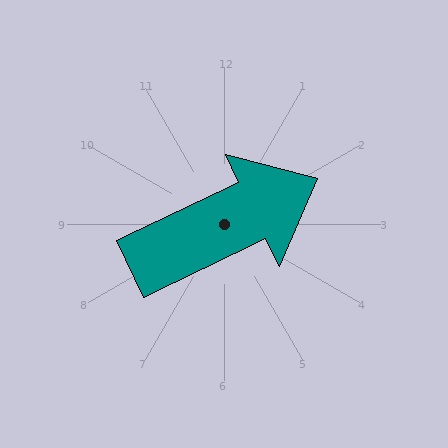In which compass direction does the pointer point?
Northeast.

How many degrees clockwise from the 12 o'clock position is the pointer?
Approximately 64 degrees.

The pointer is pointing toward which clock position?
Roughly 2 o'clock.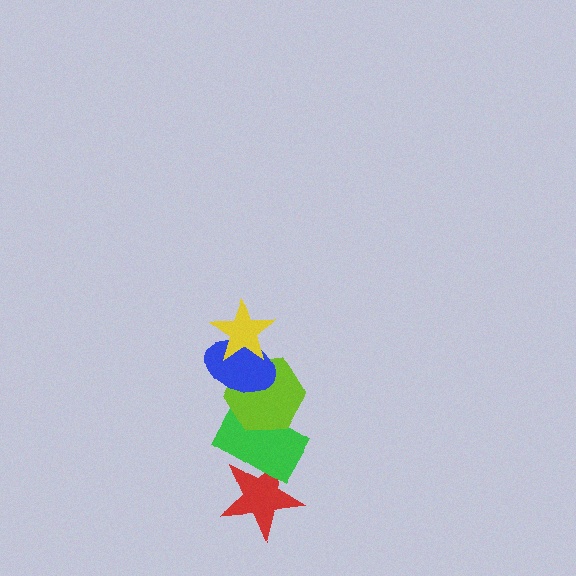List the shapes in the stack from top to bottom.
From top to bottom: the yellow star, the blue ellipse, the lime hexagon, the green rectangle, the red star.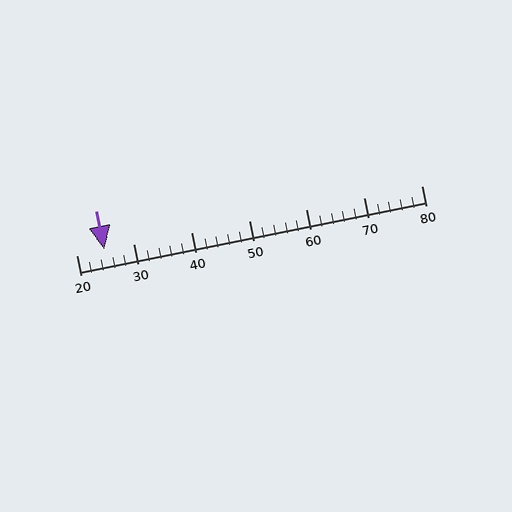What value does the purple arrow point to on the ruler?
The purple arrow points to approximately 25.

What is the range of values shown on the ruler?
The ruler shows values from 20 to 80.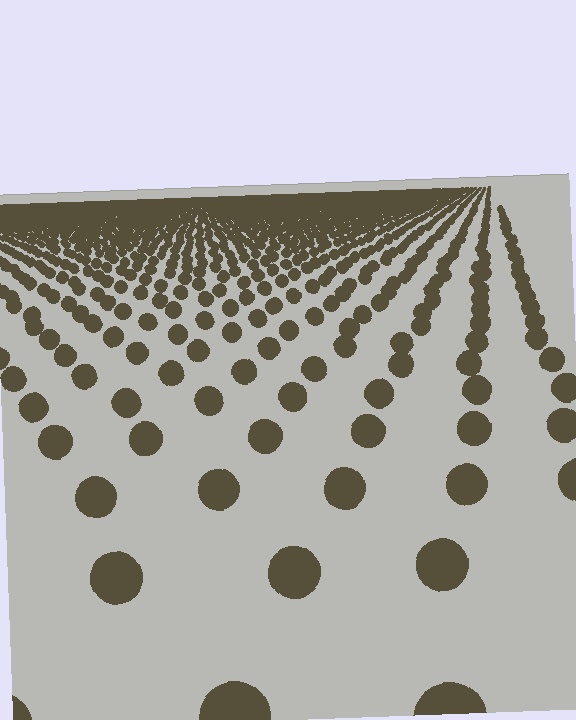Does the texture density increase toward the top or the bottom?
Density increases toward the top.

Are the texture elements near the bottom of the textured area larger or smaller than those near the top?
Larger. Near the bottom, elements are closer to the viewer and appear at a bigger on-screen size.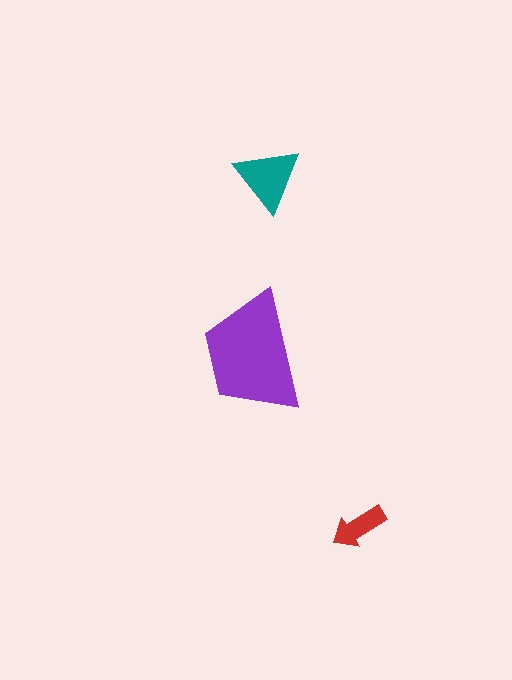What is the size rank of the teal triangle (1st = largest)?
2nd.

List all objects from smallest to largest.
The red arrow, the teal triangle, the purple trapezoid.